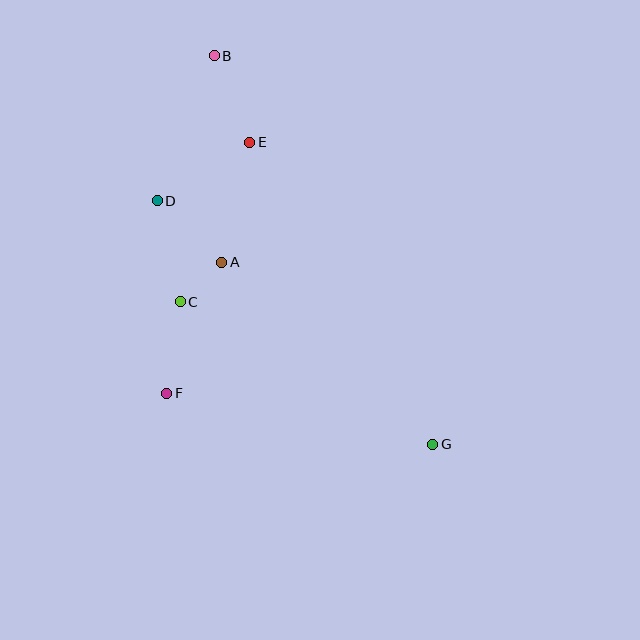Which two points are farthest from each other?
Points B and G are farthest from each other.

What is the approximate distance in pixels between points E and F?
The distance between E and F is approximately 264 pixels.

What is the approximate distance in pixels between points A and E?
The distance between A and E is approximately 123 pixels.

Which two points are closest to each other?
Points A and C are closest to each other.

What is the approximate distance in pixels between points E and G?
The distance between E and G is approximately 353 pixels.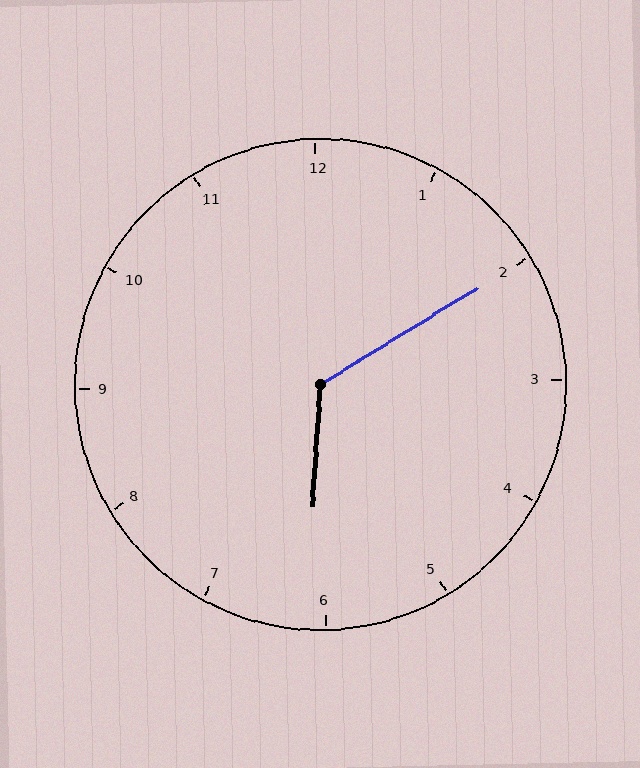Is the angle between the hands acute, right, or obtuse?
It is obtuse.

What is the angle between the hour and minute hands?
Approximately 125 degrees.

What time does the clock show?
6:10.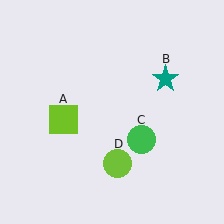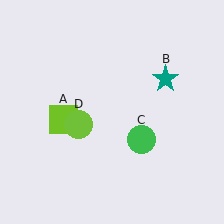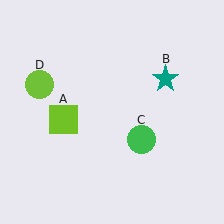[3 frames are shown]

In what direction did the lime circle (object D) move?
The lime circle (object D) moved up and to the left.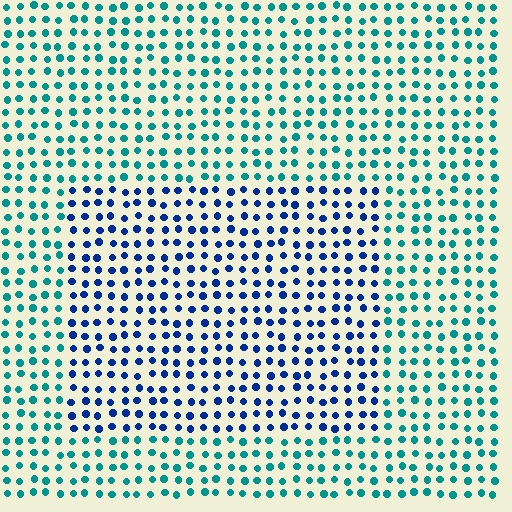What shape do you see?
I see a rectangle.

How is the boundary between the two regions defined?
The boundary is defined purely by a slight shift in hue (about 44 degrees). Spacing, size, and orientation are identical on both sides.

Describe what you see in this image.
The image is filled with small teal elements in a uniform arrangement. A rectangle-shaped region is visible where the elements are tinted to a slightly different hue, forming a subtle color boundary.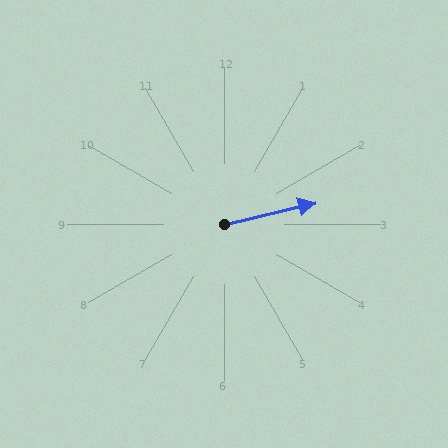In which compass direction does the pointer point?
East.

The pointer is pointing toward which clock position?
Roughly 3 o'clock.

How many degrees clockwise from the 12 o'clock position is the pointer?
Approximately 77 degrees.